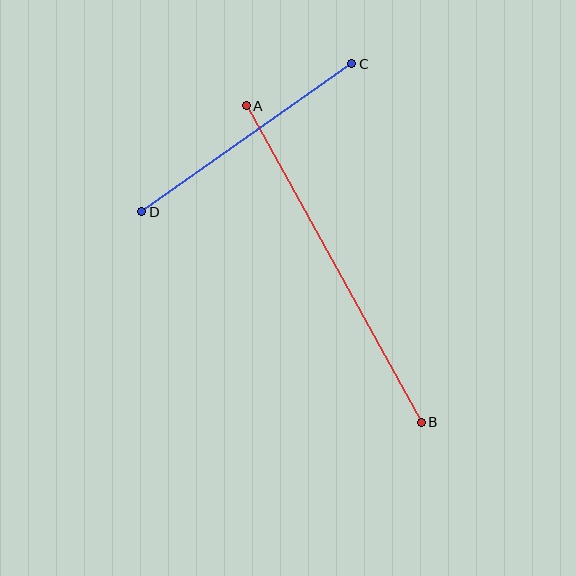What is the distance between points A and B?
The distance is approximately 362 pixels.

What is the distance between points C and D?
The distance is approximately 257 pixels.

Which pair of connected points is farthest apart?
Points A and B are farthest apart.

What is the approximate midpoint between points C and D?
The midpoint is at approximately (247, 138) pixels.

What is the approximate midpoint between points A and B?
The midpoint is at approximately (334, 264) pixels.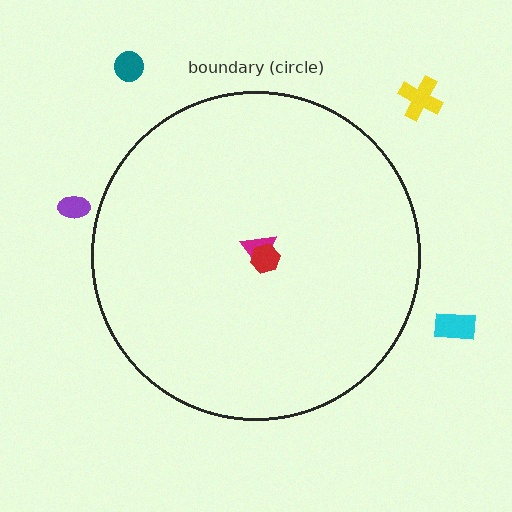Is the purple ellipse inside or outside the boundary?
Outside.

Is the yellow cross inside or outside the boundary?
Outside.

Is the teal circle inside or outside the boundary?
Outside.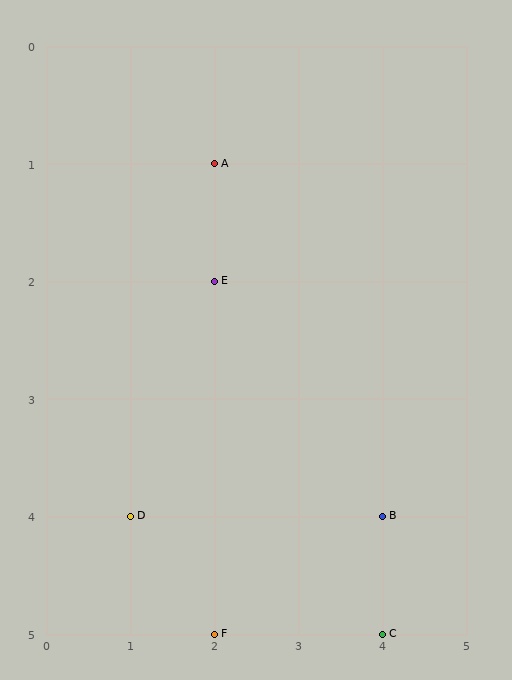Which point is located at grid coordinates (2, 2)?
Point E is at (2, 2).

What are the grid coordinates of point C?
Point C is at grid coordinates (4, 5).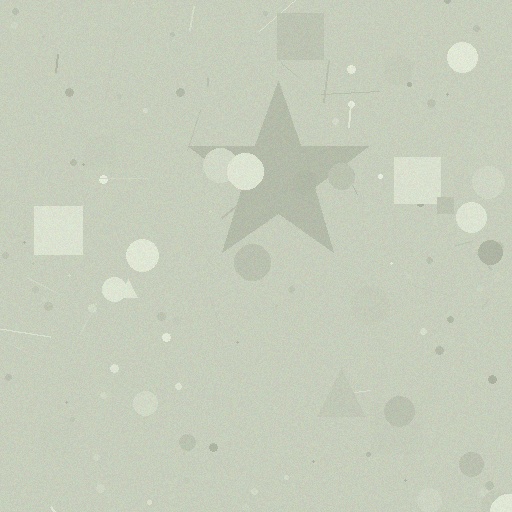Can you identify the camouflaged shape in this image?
The camouflaged shape is a star.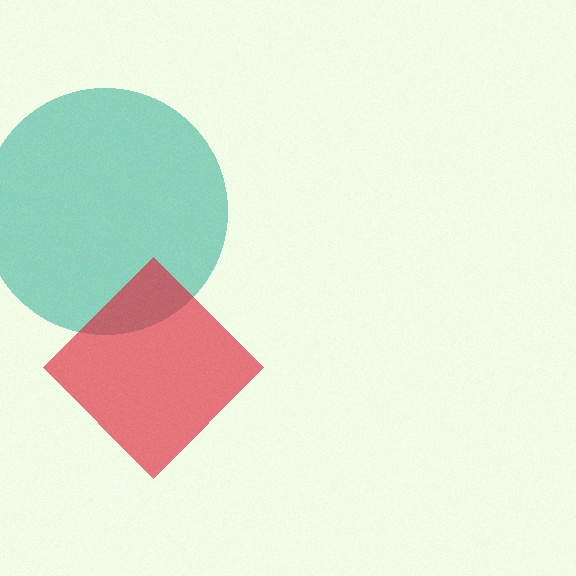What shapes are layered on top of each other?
The layered shapes are: a teal circle, a red diamond.